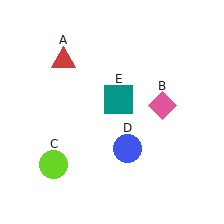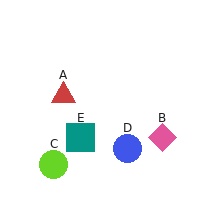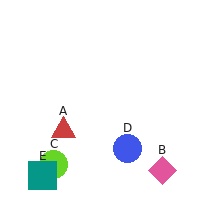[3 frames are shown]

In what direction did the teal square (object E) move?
The teal square (object E) moved down and to the left.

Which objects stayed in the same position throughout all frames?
Lime circle (object C) and blue circle (object D) remained stationary.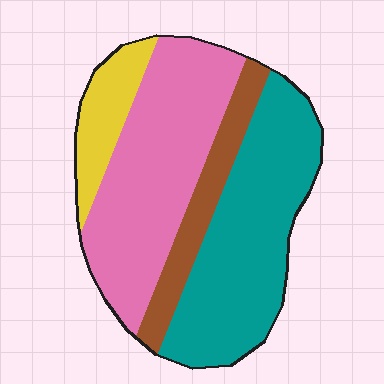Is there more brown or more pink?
Pink.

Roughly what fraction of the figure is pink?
Pink takes up about three eighths (3/8) of the figure.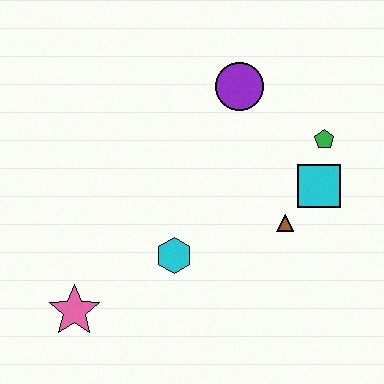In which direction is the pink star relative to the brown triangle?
The pink star is to the left of the brown triangle.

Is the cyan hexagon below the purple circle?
Yes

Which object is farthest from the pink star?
The green pentagon is farthest from the pink star.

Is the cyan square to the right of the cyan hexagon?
Yes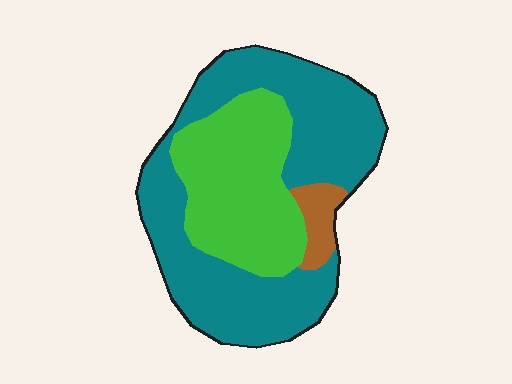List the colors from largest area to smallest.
From largest to smallest: teal, green, brown.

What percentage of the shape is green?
Green covers roughly 35% of the shape.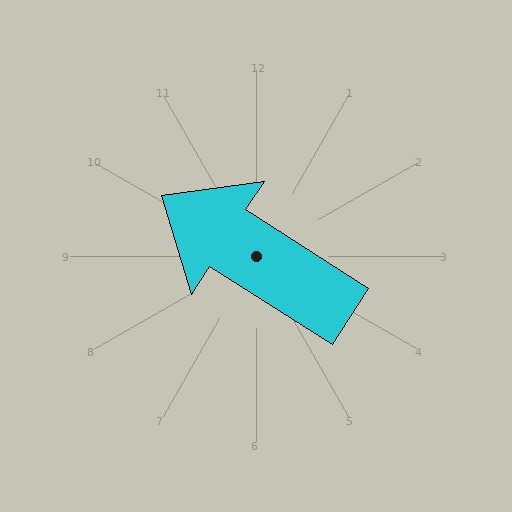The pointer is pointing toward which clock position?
Roughly 10 o'clock.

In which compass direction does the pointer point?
Northwest.